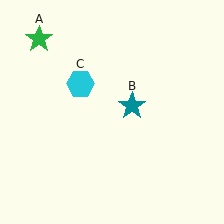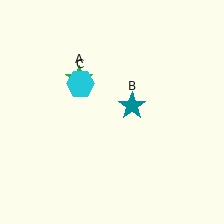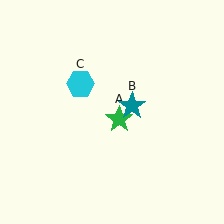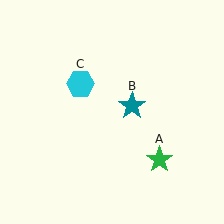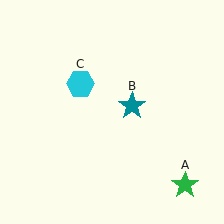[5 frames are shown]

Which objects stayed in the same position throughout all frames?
Teal star (object B) and cyan hexagon (object C) remained stationary.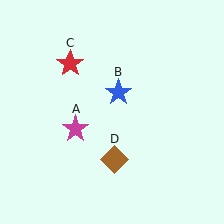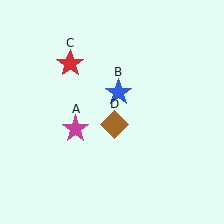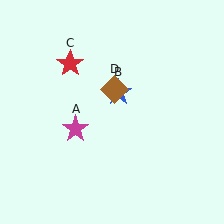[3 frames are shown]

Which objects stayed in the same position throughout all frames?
Magenta star (object A) and blue star (object B) and red star (object C) remained stationary.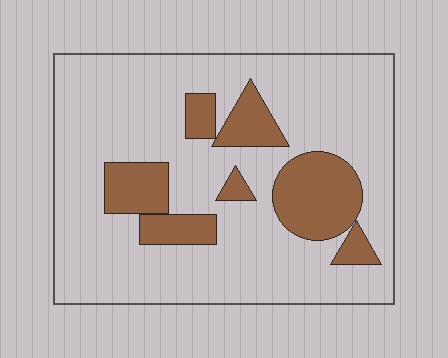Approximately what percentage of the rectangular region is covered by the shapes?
Approximately 20%.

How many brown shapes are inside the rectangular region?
7.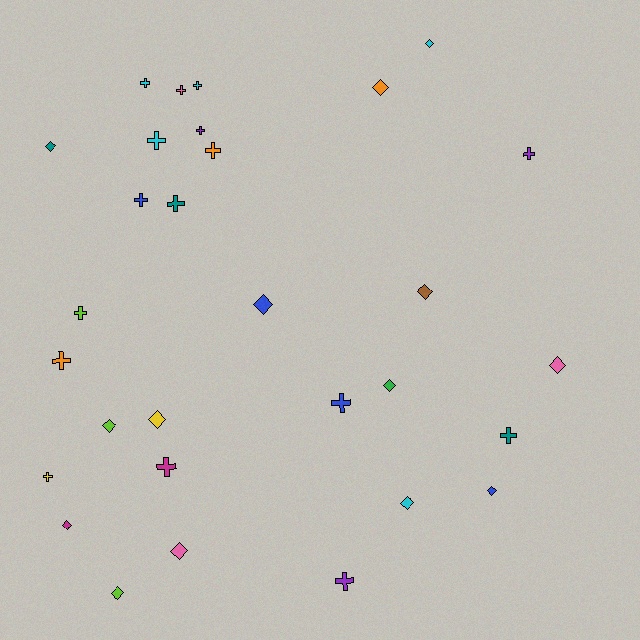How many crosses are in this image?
There are 16 crosses.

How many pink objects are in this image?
There are 3 pink objects.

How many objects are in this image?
There are 30 objects.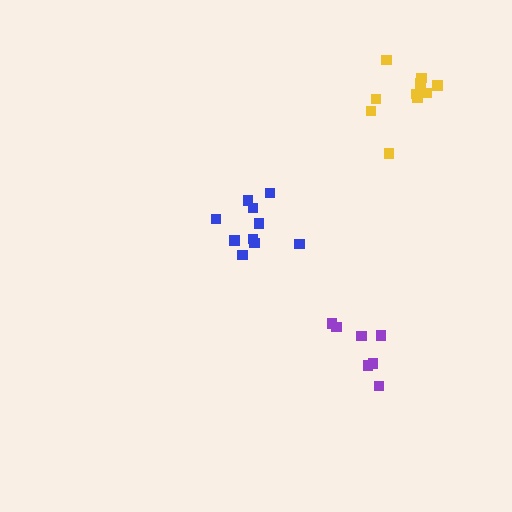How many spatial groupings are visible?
There are 3 spatial groupings.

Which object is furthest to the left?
The blue cluster is leftmost.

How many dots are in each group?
Group 1: 8 dots, Group 2: 10 dots, Group 3: 11 dots (29 total).